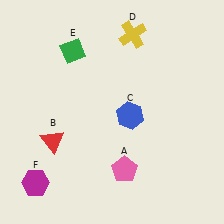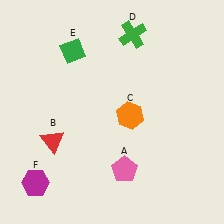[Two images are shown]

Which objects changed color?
C changed from blue to orange. D changed from yellow to green.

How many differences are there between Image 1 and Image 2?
There are 2 differences between the two images.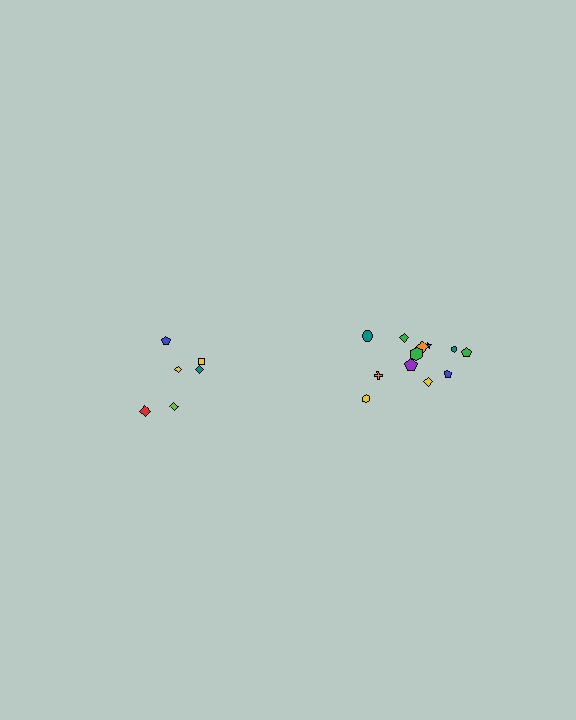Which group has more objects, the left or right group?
The right group.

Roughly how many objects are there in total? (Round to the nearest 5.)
Roughly 20 objects in total.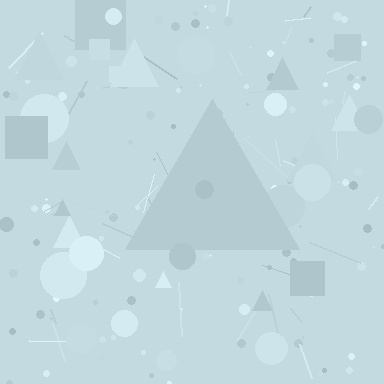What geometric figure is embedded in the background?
A triangle is embedded in the background.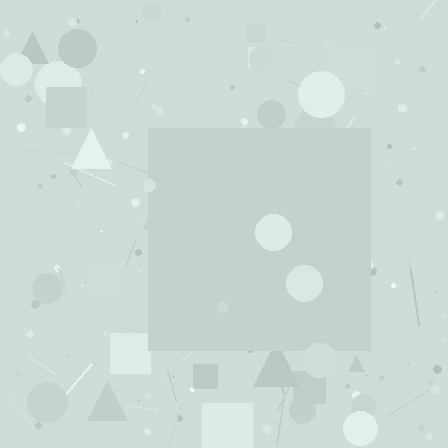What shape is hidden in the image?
A square is hidden in the image.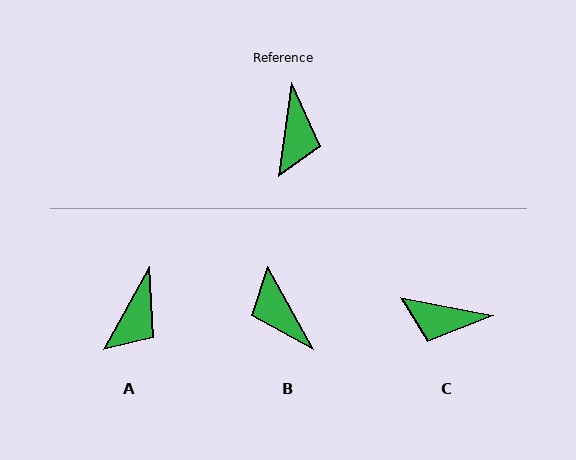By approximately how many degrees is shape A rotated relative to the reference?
Approximately 21 degrees clockwise.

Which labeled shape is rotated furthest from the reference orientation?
B, about 143 degrees away.